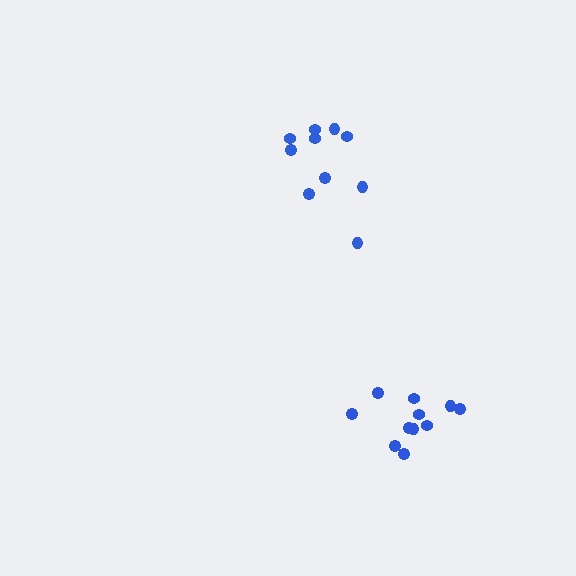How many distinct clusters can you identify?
There are 2 distinct clusters.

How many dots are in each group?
Group 1: 10 dots, Group 2: 11 dots (21 total).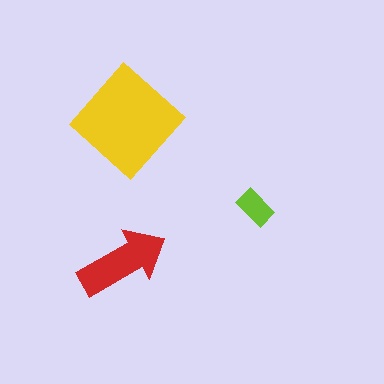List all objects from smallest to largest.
The lime rectangle, the red arrow, the yellow diamond.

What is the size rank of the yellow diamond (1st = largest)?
1st.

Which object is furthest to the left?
The red arrow is leftmost.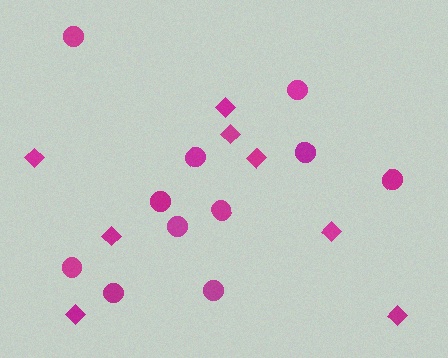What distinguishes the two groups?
There are 2 groups: one group of diamonds (8) and one group of circles (11).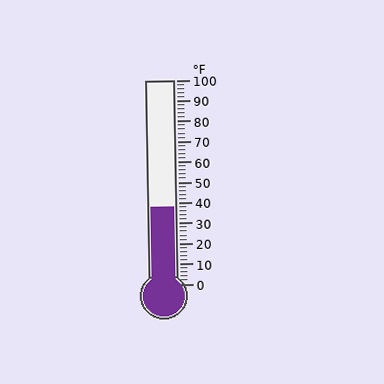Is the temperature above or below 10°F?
The temperature is above 10°F.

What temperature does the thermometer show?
The thermometer shows approximately 38°F.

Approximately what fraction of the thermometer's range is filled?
The thermometer is filled to approximately 40% of its range.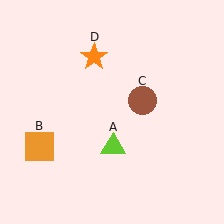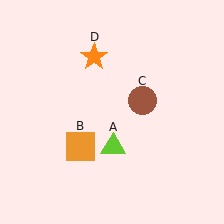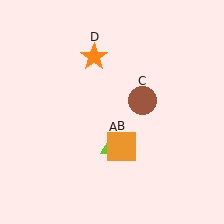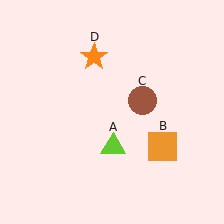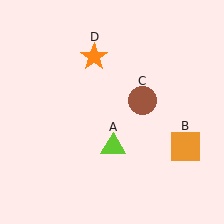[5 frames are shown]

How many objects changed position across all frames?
1 object changed position: orange square (object B).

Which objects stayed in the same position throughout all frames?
Lime triangle (object A) and brown circle (object C) and orange star (object D) remained stationary.